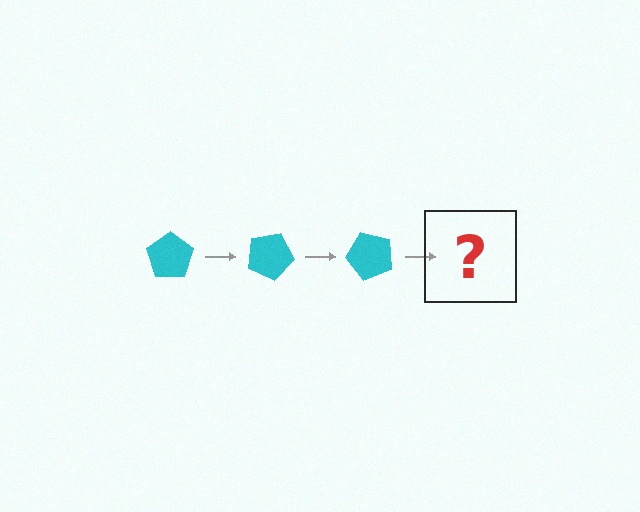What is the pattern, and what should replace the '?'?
The pattern is that the pentagon rotates 25 degrees each step. The '?' should be a cyan pentagon rotated 75 degrees.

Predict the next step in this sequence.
The next step is a cyan pentagon rotated 75 degrees.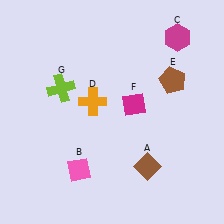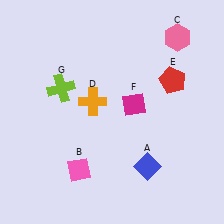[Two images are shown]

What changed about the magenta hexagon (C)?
In Image 1, C is magenta. In Image 2, it changed to pink.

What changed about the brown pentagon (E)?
In Image 1, E is brown. In Image 2, it changed to red.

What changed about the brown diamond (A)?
In Image 1, A is brown. In Image 2, it changed to blue.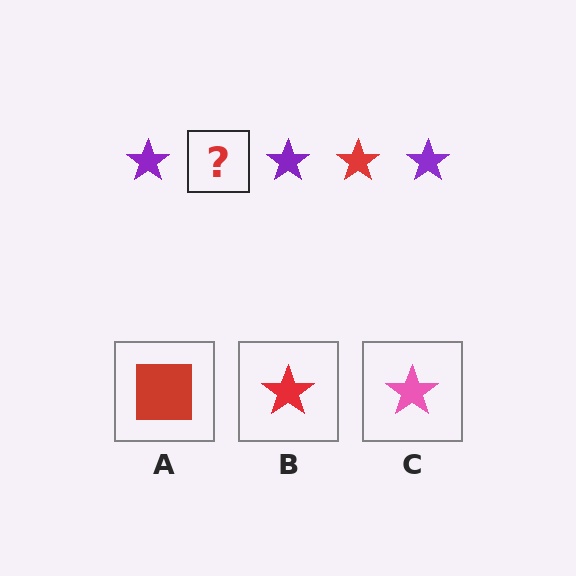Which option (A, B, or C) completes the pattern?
B.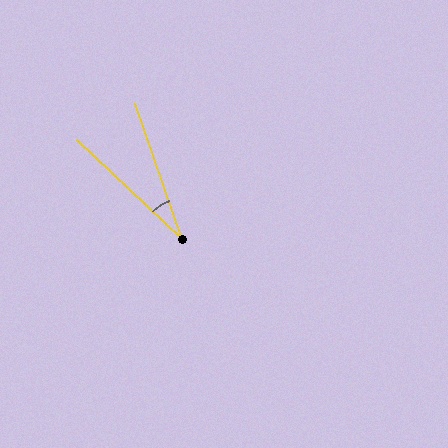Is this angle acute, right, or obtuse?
It is acute.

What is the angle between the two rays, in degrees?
Approximately 28 degrees.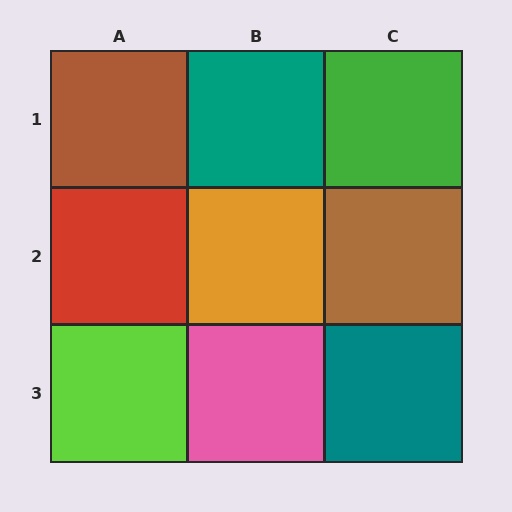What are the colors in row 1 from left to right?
Brown, teal, green.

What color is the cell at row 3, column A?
Lime.